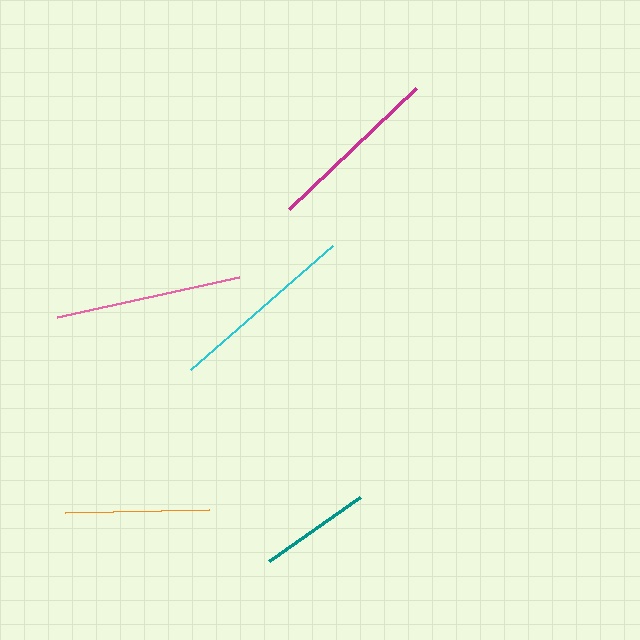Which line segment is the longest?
The cyan line is the longest at approximately 189 pixels.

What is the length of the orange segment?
The orange segment is approximately 145 pixels long.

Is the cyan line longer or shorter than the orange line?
The cyan line is longer than the orange line.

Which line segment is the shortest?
The teal line is the shortest at approximately 111 pixels.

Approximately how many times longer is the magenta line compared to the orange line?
The magenta line is approximately 1.2 times the length of the orange line.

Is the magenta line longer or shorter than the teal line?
The magenta line is longer than the teal line.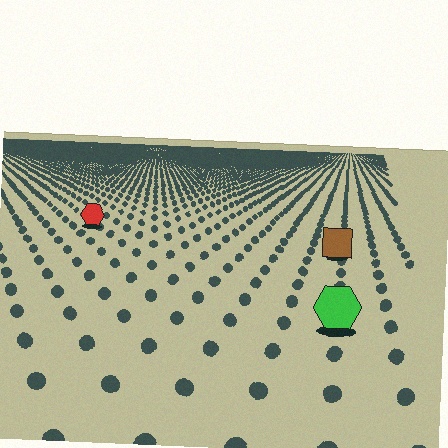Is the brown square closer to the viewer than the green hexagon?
No. The green hexagon is closer — you can tell from the texture gradient: the ground texture is coarser near it.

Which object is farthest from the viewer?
The red hexagon is farthest from the viewer. It appears smaller and the ground texture around it is denser.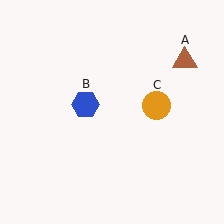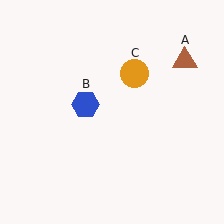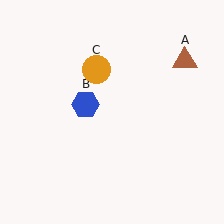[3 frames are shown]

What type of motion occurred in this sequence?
The orange circle (object C) rotated counterclockwise around the center of the scene.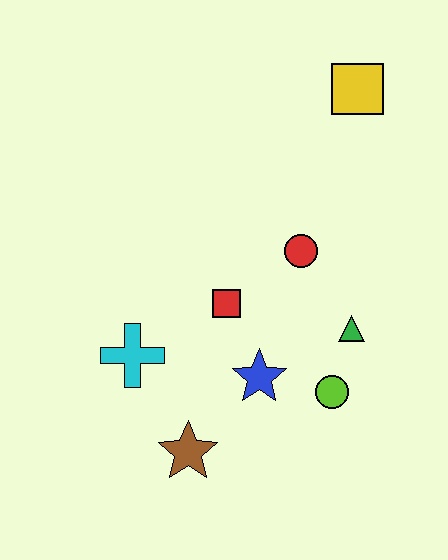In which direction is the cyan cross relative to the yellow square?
The cyan cross is below the yellow square.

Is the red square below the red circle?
Yes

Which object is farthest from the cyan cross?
The yellow square is farthest from the cyan cross.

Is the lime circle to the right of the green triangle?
No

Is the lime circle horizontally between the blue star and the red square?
No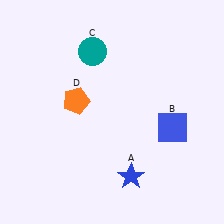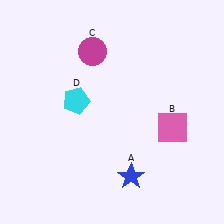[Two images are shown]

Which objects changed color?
B changed from blue to pink. C changed from teal to magenta. D changed from orange to cyan.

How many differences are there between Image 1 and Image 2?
There are 3 differences between the two images.